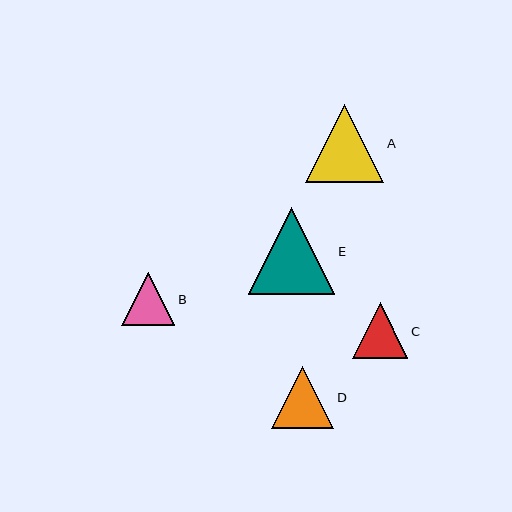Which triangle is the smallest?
Triangle B is the smallest with a size of approximately 53 pixels.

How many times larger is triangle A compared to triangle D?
Triangle A is approximately 1.3 times the size of triangle D.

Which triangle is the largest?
Triangle E is the largest with a size of approximately 87 pixels.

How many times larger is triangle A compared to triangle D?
Triangle A is approximately 1.3 times the size of triangle D.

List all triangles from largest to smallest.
From largest to smallest: E, A, D, C, B.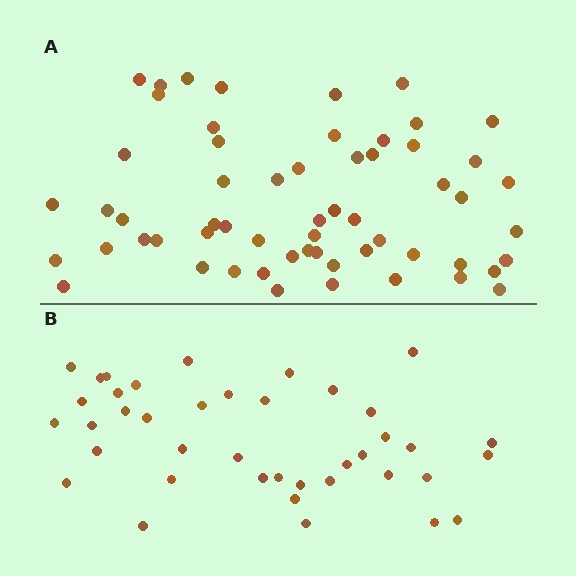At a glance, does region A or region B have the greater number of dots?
Region A (the top region) has more dots.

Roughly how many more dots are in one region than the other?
Region A has approximately 20 more dots than region B.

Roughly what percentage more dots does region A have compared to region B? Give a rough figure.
About 50% more.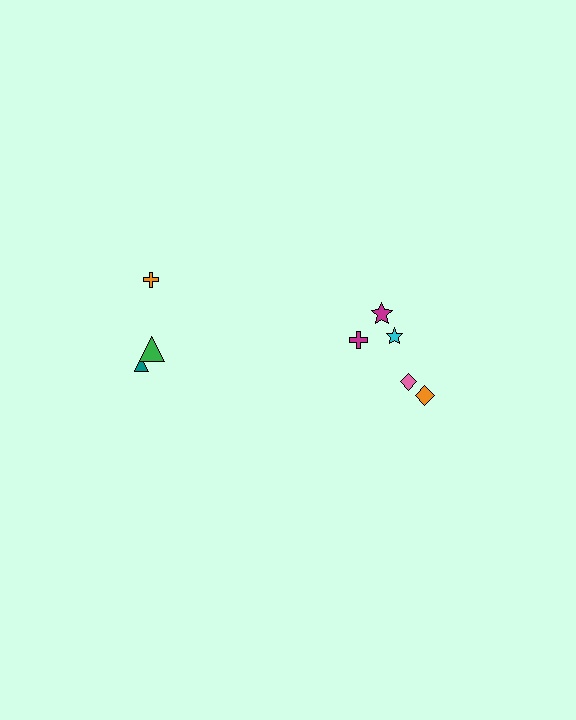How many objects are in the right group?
There are 5 objects.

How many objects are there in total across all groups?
There are 8 objects.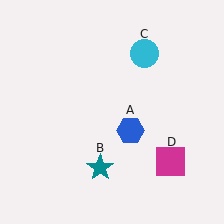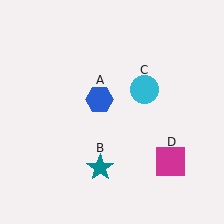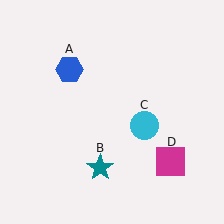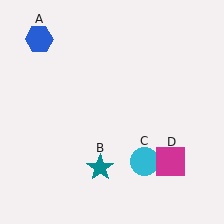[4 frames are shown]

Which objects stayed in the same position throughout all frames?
Teal star (object B) and magenta square (object D) remained stationary.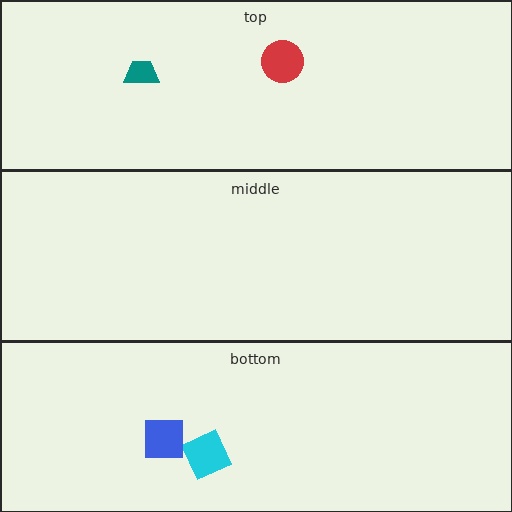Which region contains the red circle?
The top region.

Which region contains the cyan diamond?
The bottom region.